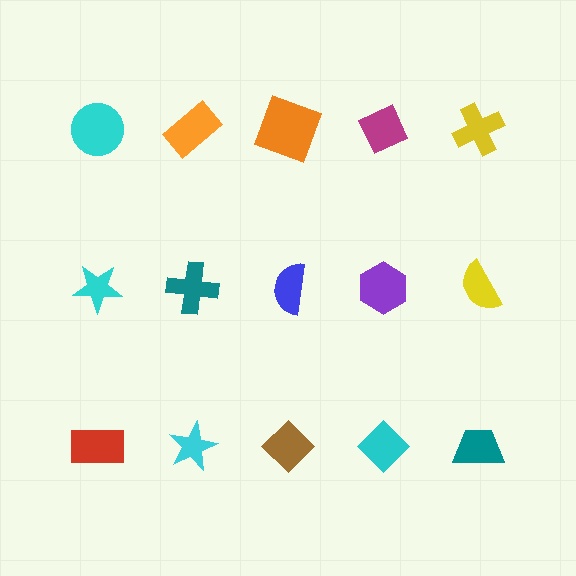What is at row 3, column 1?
A red rectangle.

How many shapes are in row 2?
5 shapes.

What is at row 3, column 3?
A brown diamond.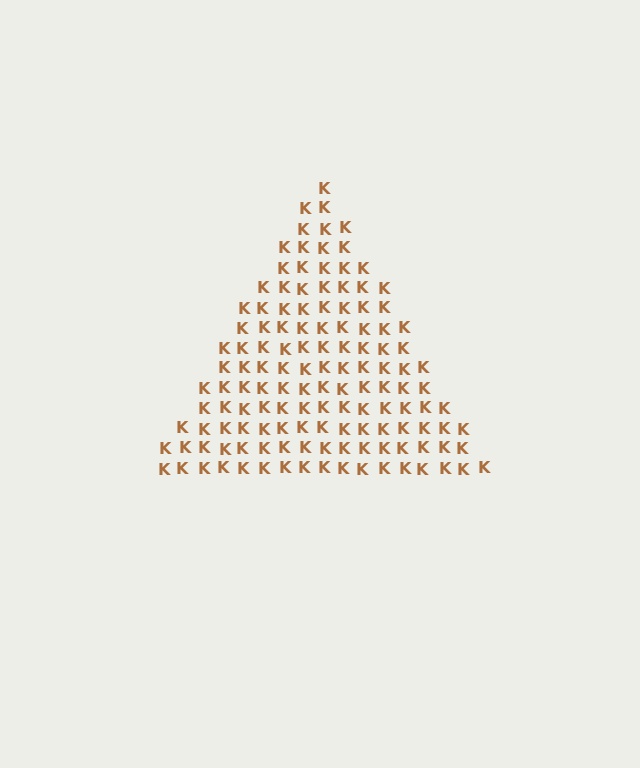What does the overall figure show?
The overall figure shows a triangle.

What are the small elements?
The small elements are letter K's.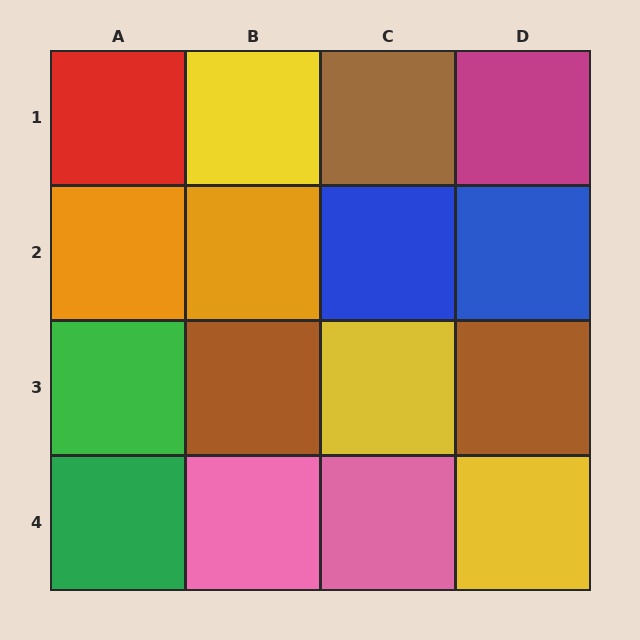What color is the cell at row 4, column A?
Green.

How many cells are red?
1 cell is red.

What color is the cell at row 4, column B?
Pink.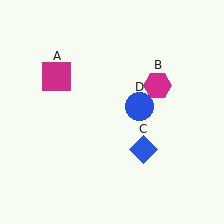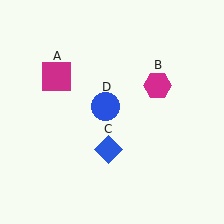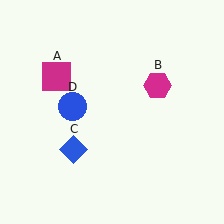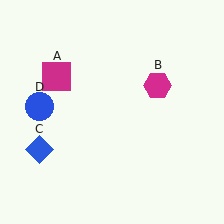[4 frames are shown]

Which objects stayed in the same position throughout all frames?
Magenta square (object A) and magenta hexagon (object B) remained stationary.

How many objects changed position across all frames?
2 objects changed position: blue diamond (object C), blue circle (object D).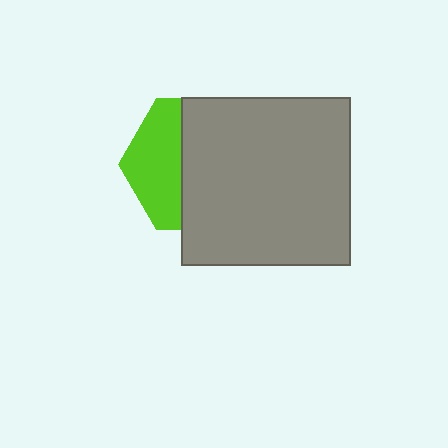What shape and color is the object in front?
The object in front is a gray square.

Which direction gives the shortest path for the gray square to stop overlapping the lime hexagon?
Moving right gives the shortest separation.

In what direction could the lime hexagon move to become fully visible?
The lime hexagon could move left. That would shift it out from behind the gray square entirely.